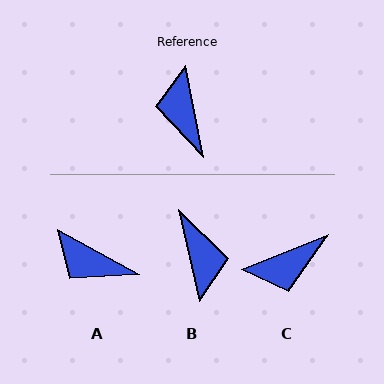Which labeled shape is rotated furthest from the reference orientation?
B, about 178 degrees away.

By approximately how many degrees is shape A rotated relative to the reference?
Approximately 51 degrees counter-clockwise.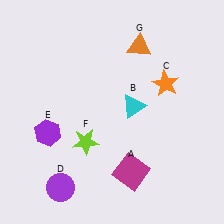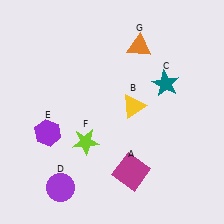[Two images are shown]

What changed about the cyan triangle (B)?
In Image 1, B is cyan. In Image 2, it changed to yellow.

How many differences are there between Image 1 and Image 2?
There are 2 differences between the two images.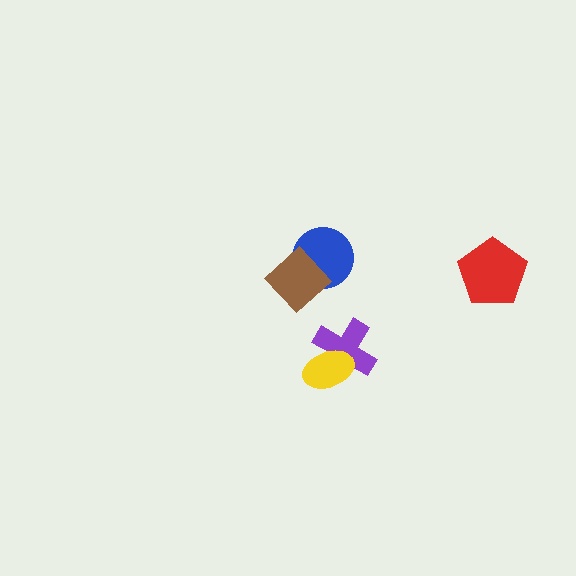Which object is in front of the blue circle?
The brown diamond is in front of the blue circle.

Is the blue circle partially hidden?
Yes, it is partially covered by another shape.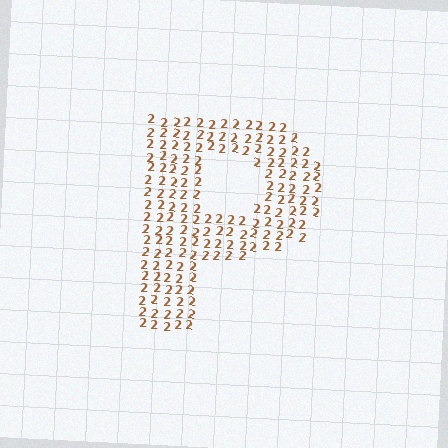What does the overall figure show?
The overall figure shows the letter P.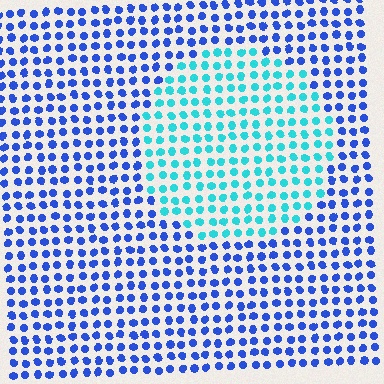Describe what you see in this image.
The image is filled with small blue elements in a uniform arrangement. A circle-shaped region is visible where the elements are tinted to a slightly different hue, forming a subtle color boundary.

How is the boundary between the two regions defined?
The boundary is defined purely by a slight shift in hue (about 46 degrees). Spacing, size, and orientation are identical on both sides.